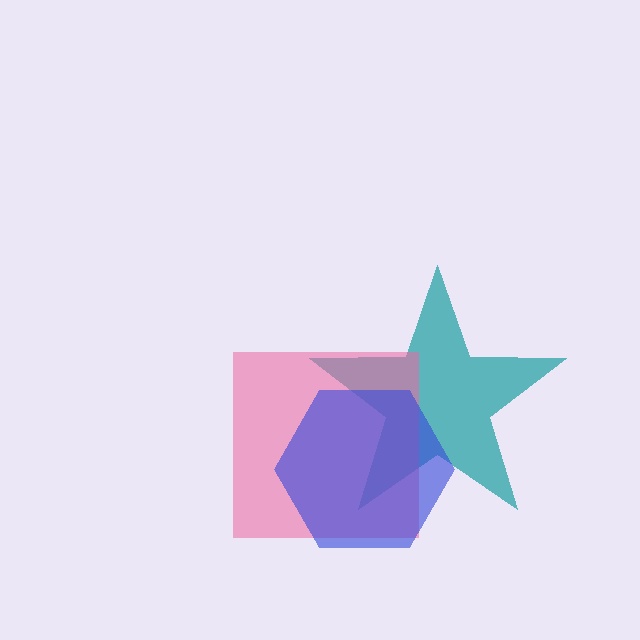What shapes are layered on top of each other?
The layered shapes are: a teal star, a pink square, a blue hexagon.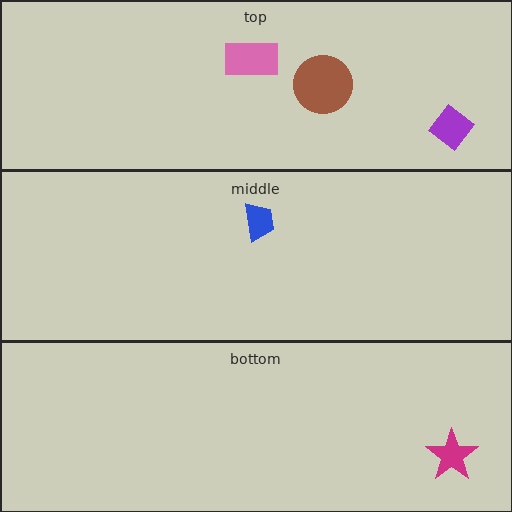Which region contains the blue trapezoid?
The middle region.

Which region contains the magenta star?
The bottom region.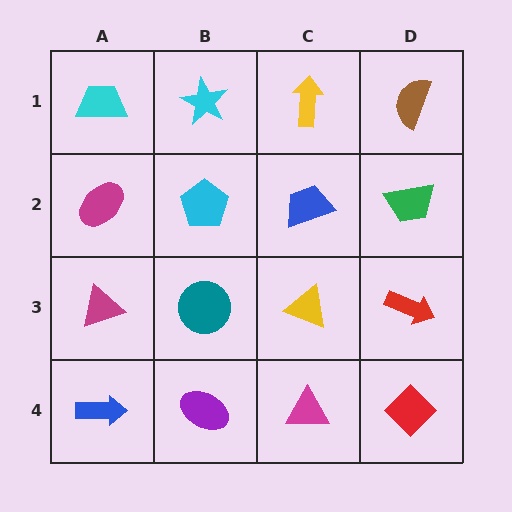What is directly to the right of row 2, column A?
A cyan pentagon.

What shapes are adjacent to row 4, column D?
A red arrow (row 3, column D), a magenta triangle (row 4, column C).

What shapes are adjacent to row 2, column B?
A cyan star (row 1, column B), a teal circle (row 3, column B), a magenta ellipse (row 2, column A), a blue trapezoid (row 2, column C).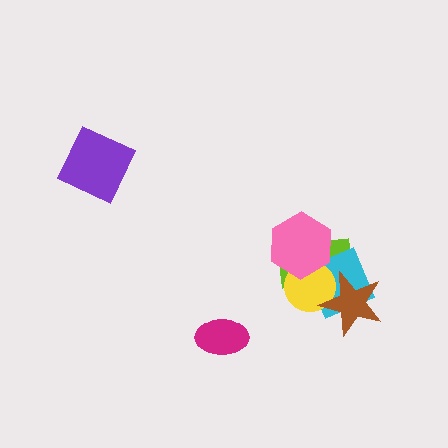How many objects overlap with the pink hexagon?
3 objects overlap with the pink hexagon.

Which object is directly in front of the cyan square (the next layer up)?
The yellow circle is directly in front of the cyan square.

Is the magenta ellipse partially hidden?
No, no other shape covers it.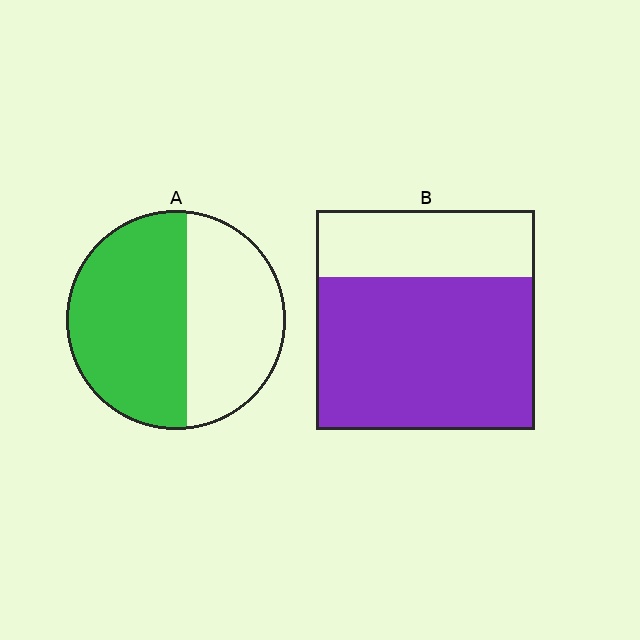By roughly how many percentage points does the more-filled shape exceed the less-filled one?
By roughly 15 percentage points (B over A).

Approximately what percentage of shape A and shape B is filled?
A is approximately 55% and B is approximately 70%.